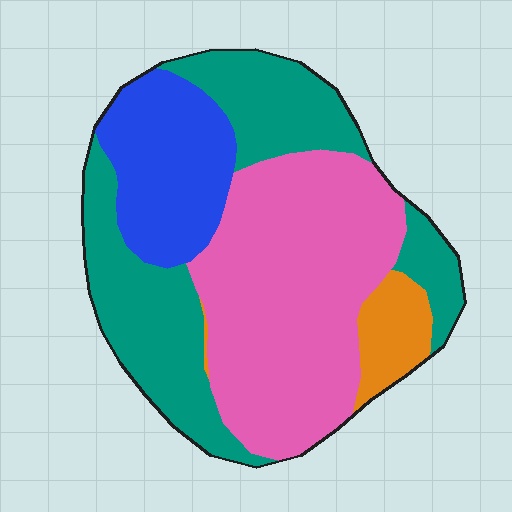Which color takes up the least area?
Orange, at roughly 5%.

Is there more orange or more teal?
Teal.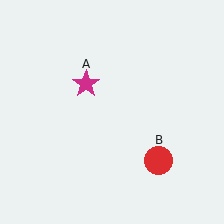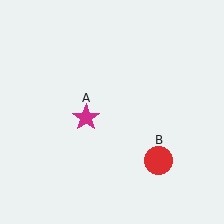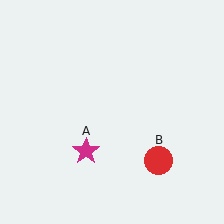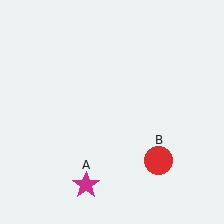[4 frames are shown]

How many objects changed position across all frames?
1 object changed position: magenta star (object A).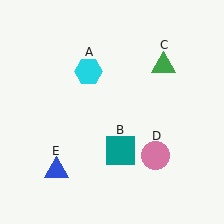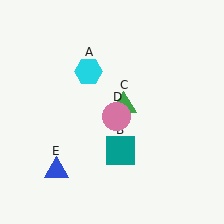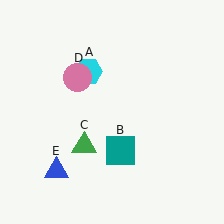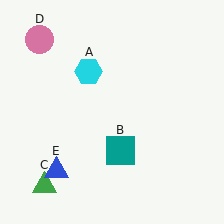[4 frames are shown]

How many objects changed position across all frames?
2 objects changed position: green triangle (object C), pink circle (object D).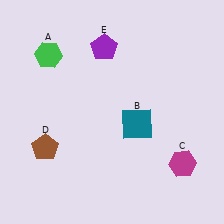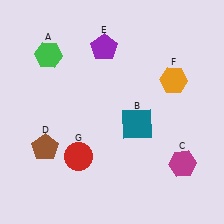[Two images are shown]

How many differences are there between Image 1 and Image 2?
There are 2 differences between the two images.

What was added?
An orange hexagon (F), a red circle (G) were added in Image 2.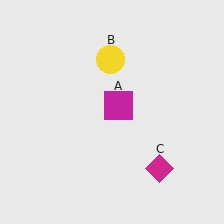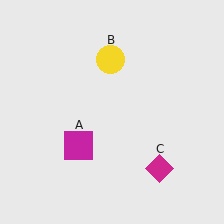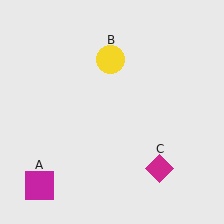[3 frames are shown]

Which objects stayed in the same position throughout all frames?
Yellow circle (object B) and magenta diamond (object C) remained stationary.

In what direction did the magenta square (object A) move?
The magenta square (object A) moved down and to the left.